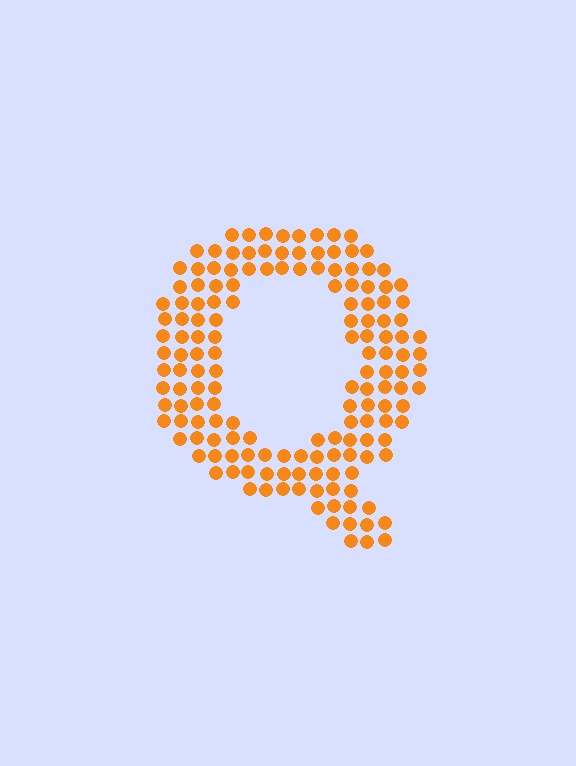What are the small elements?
The small elements are circles.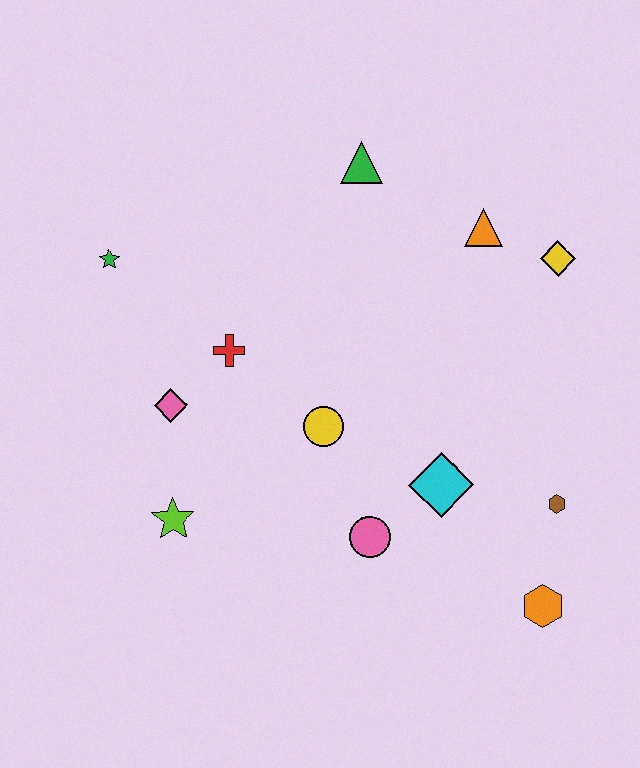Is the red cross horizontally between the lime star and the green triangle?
Yes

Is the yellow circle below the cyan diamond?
No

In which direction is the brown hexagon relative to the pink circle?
The brown hexagon is to the right of the pink circle.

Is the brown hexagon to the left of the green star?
No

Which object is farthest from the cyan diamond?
The green star is farthest from the cyan diamond.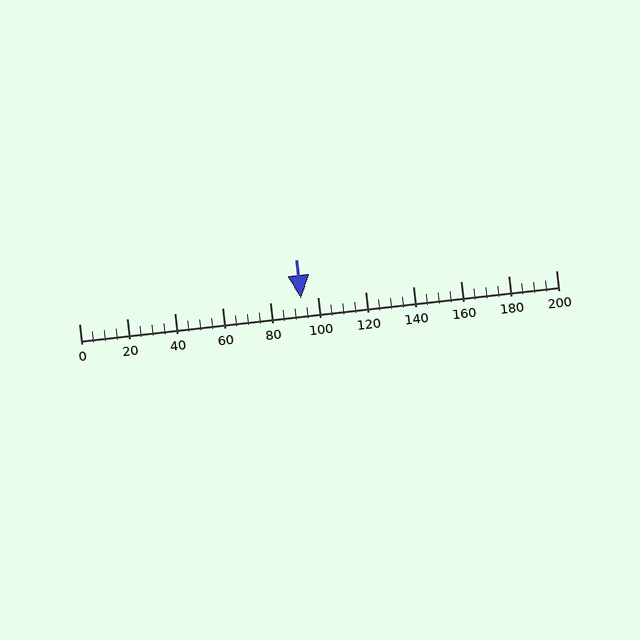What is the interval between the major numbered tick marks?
The major tick marks are spaced 20 units apart.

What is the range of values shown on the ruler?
The ruler shows values from 0 to 200.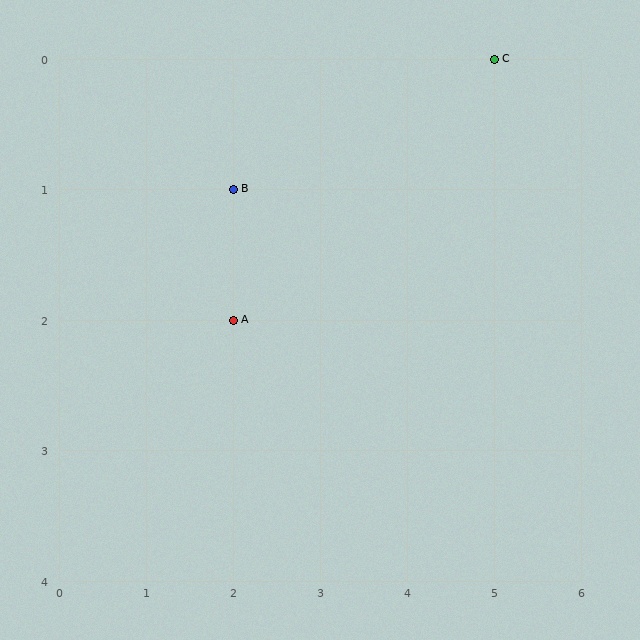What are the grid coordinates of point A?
Point A is at grid coordinates (2, 2).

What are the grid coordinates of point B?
Point B is at grid coordinates (2, 1).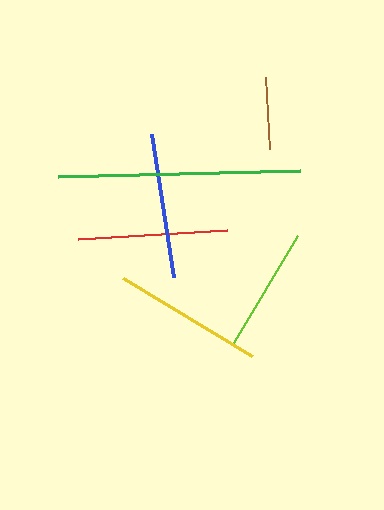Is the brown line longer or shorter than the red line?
The red line is longer than the brown line.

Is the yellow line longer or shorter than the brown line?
The yellow line is longer than the brown line.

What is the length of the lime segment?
The lime segment is approximately 125 pixels long.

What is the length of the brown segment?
The brown segment is approximately 72 pixels long.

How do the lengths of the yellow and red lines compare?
The yellow and red lines are approximately the same length.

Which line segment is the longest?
The green line is the longest at approximately 242 pixels.